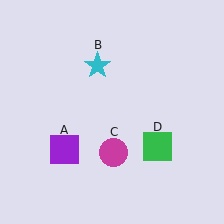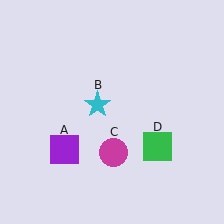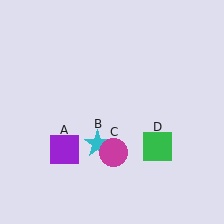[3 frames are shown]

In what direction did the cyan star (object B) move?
The cyan star (object B) moved down.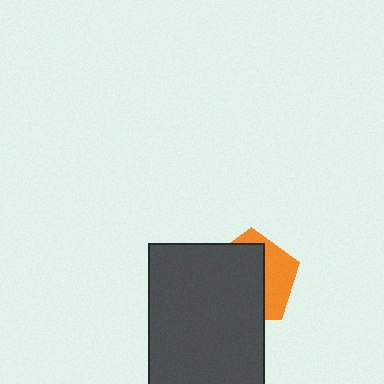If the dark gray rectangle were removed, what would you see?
You would see the complete orange pentagon.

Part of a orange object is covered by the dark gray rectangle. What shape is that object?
It is a pentagon.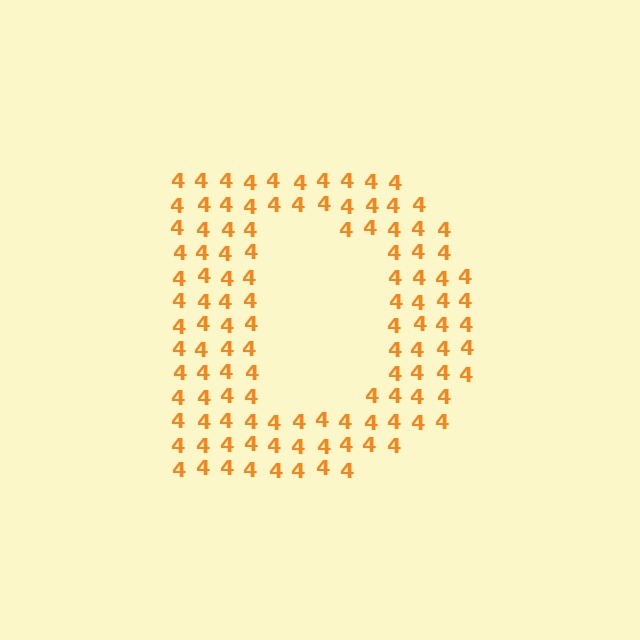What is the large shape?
The large shape is the letter D.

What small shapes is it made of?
It is made of small digit 4's.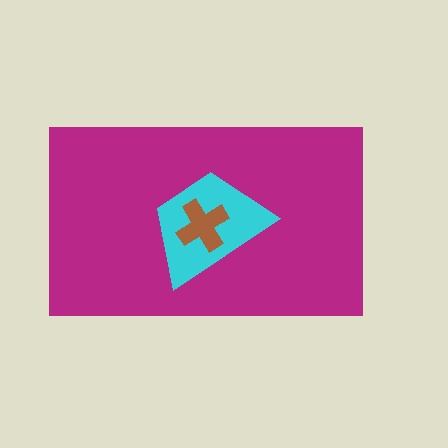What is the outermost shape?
The magenta rectangle.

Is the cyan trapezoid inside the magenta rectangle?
Yes.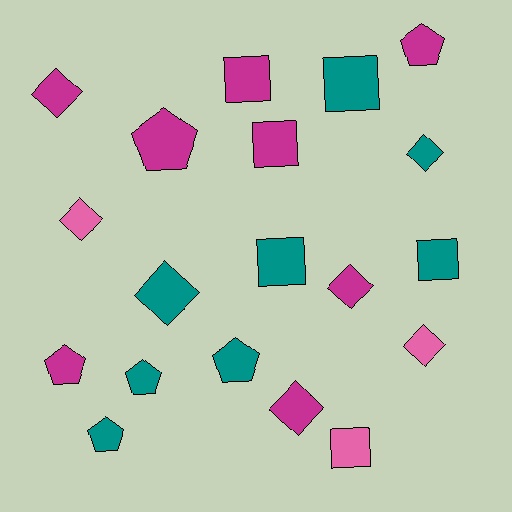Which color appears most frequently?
Magenta, with 8 objects.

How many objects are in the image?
There are 19 objects.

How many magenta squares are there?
There are 2 magenta squares.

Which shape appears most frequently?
Diamond, with 7 objects.